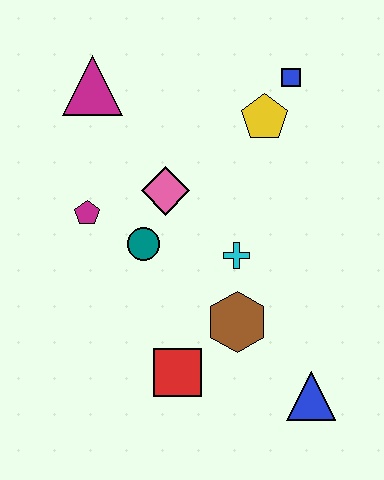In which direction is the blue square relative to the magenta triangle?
The blue square is to the right of the magenta triangle.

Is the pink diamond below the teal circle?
No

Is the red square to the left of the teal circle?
No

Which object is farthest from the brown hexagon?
The magenta triangle is farthest from the brown hexagon.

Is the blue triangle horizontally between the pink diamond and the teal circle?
No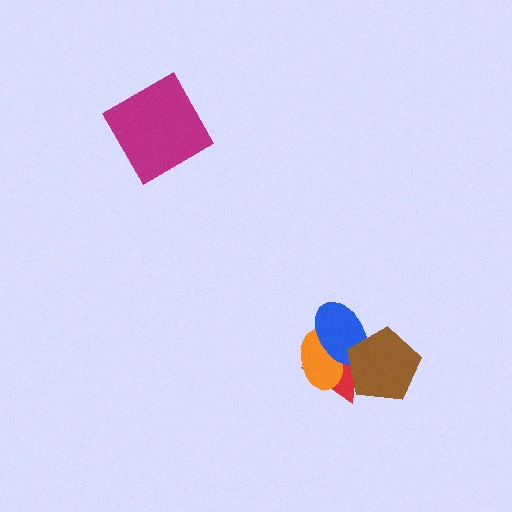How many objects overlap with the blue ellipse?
3 objects overlap with the blue ellipse.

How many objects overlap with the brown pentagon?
3 objects overlap with the brown pentagon.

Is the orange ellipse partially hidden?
Yes, it is partially covered by another shape.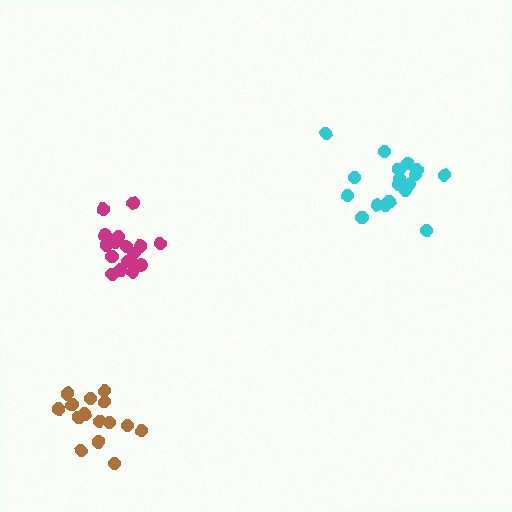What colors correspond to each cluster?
The clusters are colored: cyan, magenta, brown.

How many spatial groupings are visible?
There are 3 spatial groupings.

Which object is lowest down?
The brown cluster is bottommost.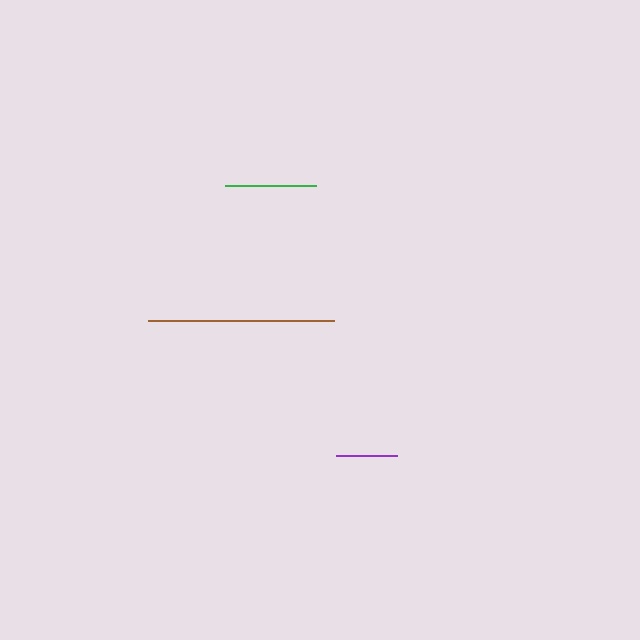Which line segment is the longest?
The brown line is the longest at approximately 186 pixels.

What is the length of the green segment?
The green segment is approximately 91 pixels long.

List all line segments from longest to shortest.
From longest to shortest: brown, green, purple.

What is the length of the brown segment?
The brown segment is approximately 186 pixels long.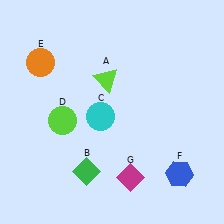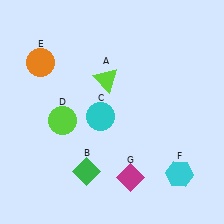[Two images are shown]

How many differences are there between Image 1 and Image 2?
There is 1 difference between the two images.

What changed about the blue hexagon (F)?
In Image 1, F is blue. In Image 2, it changed to cyan.